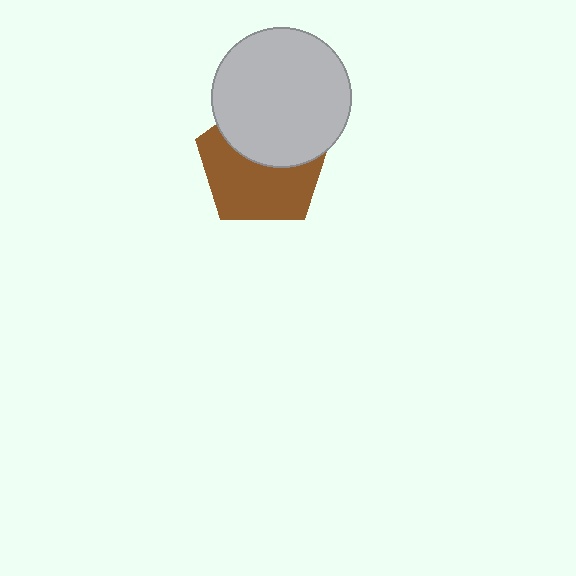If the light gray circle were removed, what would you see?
You would see the complete brown pentagon.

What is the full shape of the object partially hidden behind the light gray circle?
The partially hidden object is a brown pentagon.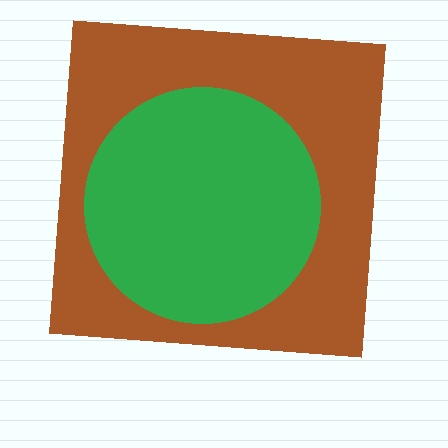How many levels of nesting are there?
2.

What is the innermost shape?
The green circle.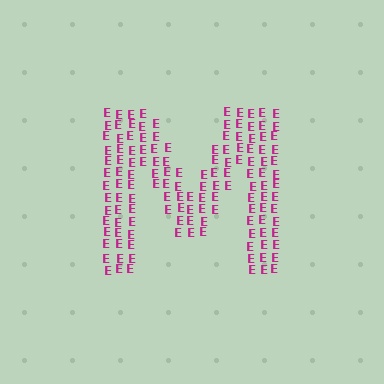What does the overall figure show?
The overall figure shows the letter M.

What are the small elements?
The small elements are letter E's.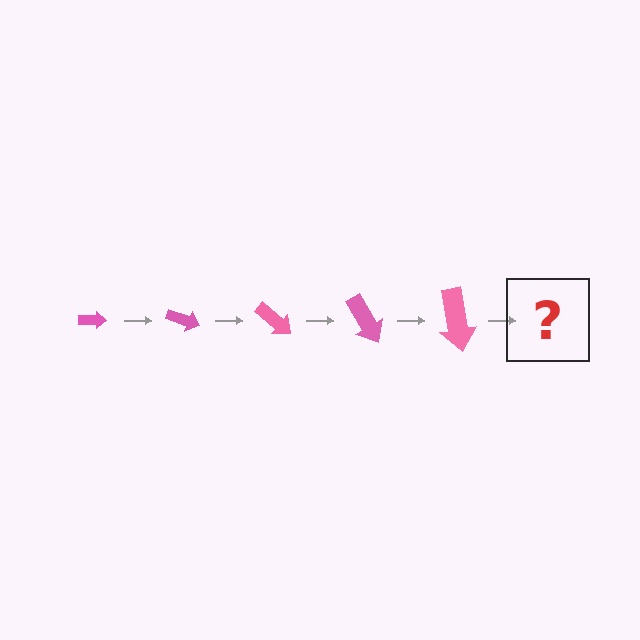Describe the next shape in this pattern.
It should be an arrow, larger than the previous one and rotated 100 degrees from the start.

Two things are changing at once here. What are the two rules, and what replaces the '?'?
The two rules are that the arrow grows larger each step and it rotates 20 degrees each step. The '?' should be an arrow, larger than the previous one and rotated 100 degrees from the start.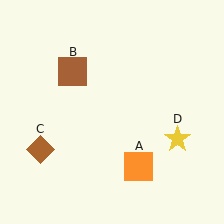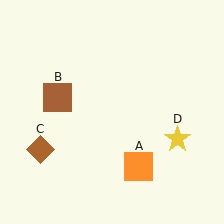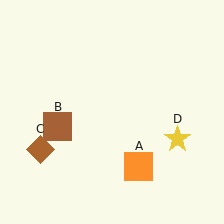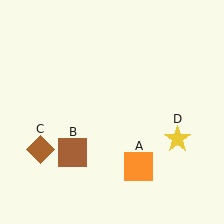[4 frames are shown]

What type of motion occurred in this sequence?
The brown square (object B) rotated counterclockwise around the center of the scene.